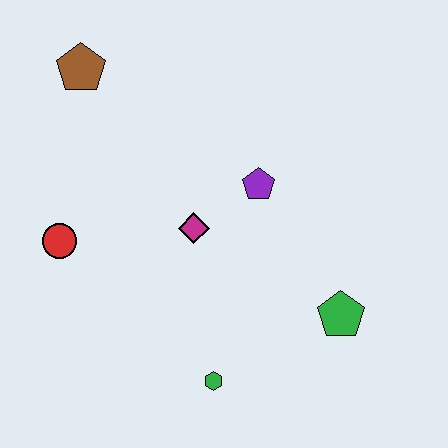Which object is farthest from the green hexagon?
The brown pentagon is farthest from the green hexagon.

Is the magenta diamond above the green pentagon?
Yes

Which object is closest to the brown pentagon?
The red circle is closest to the brown pentagon.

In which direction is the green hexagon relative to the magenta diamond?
The green hexagon is below the magenta diamond.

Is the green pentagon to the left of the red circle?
No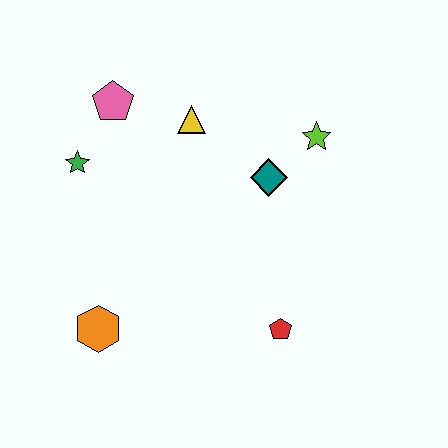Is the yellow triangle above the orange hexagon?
Yes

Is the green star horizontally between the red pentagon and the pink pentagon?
No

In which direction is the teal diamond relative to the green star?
The teal diamond is to the right of the green star.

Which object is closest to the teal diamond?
The lime star is closest to the teal diamond.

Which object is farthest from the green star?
The red pentagon is farthest from the green star.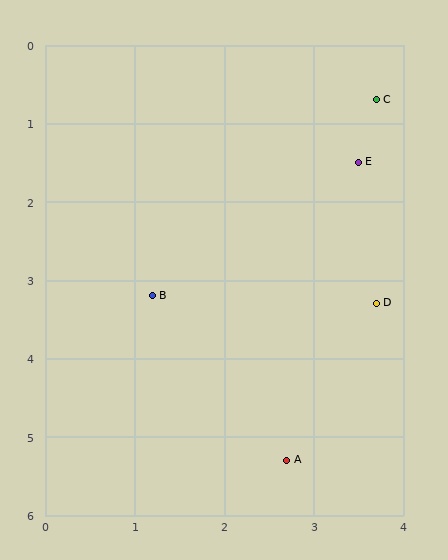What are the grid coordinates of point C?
Point C is at approximately (3.7, 0.7).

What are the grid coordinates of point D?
Point D is at approximately (3.7, 3.3).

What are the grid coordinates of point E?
Point E is at approximately (3.5, 1.5).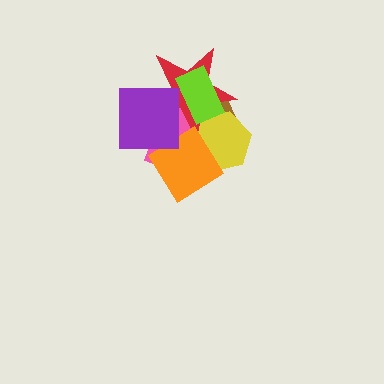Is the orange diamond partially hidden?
Yes, it is partially covered by another shape.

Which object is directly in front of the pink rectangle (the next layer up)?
The yellow hexagon is directly in front of the pink rectangle.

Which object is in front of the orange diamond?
The purple square is in front of the orange diamond.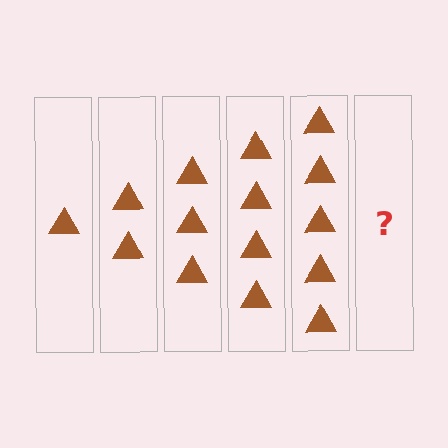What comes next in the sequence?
The next element should be 6 triangles.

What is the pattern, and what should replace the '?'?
The pattern is that each step adds one more triangle. The '?' should be 6 triangles.